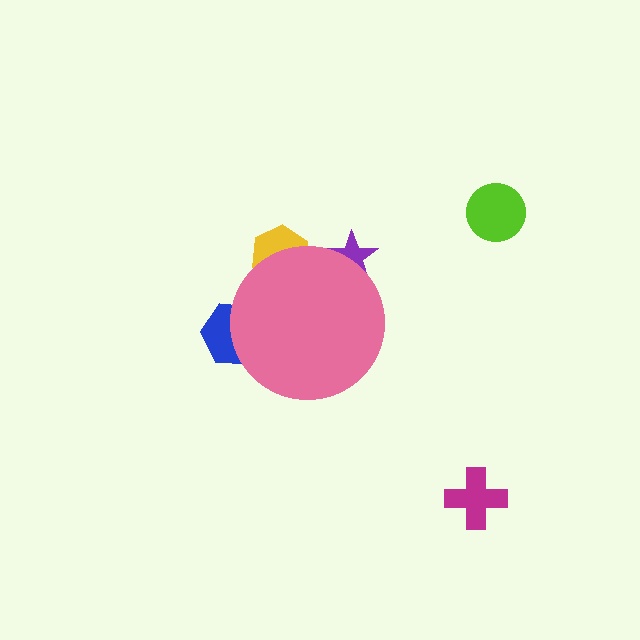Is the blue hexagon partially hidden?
Yes, the blue hexagon is partially hidden behind the pink circle.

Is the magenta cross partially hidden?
No, the magenta cross is fully visible.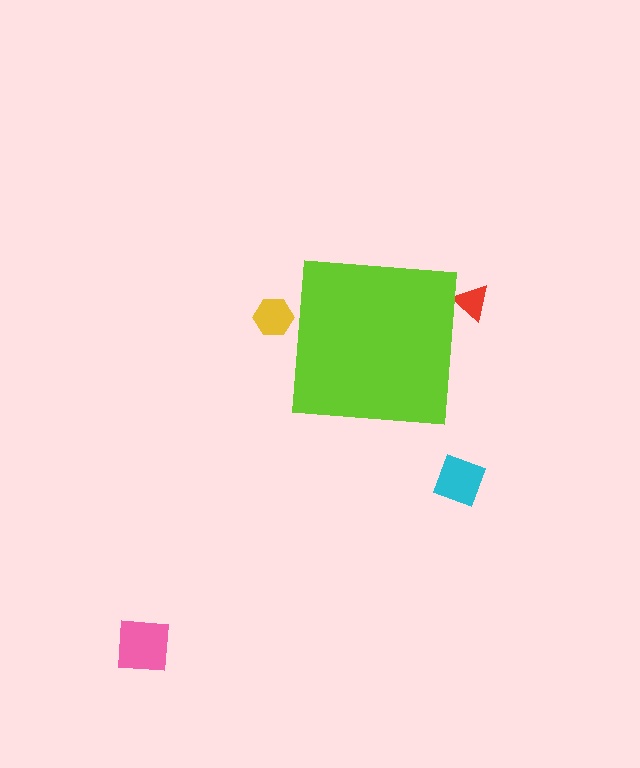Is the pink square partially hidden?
No, the pink square is fully visible.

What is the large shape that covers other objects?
A lime square.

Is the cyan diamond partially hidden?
No, the cyan diamond is fully visible.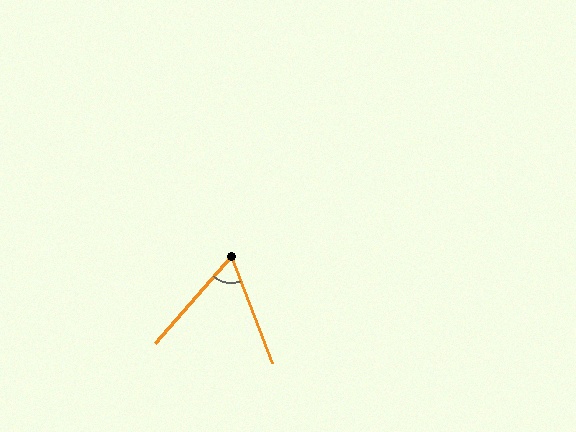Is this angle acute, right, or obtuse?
It is acute.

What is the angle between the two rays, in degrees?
Approximately 62 degrees.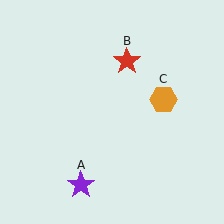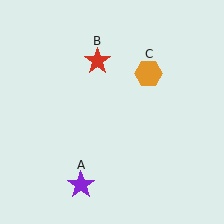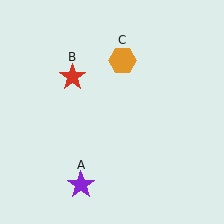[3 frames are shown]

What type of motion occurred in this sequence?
The red star (object B), orange hexagon (object C) rotated counterclockwise around the center of the scene.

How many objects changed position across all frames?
2 objects changed position: red star (object B), orange hexagon (object C).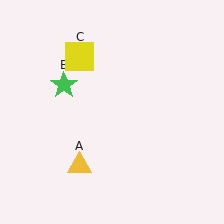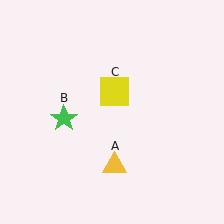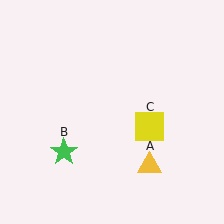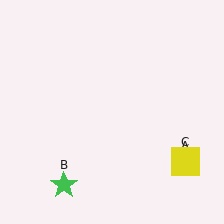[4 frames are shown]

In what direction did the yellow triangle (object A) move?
The yellow triangle (object A) moved right.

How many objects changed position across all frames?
3 objects changed position: yellow triangle (object A), green star (object B), yellow square (object C).